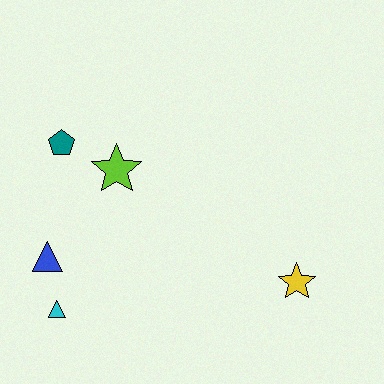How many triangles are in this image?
There are 2 triangles.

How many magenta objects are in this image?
There are no magenta objects.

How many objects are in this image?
There are 5 objects.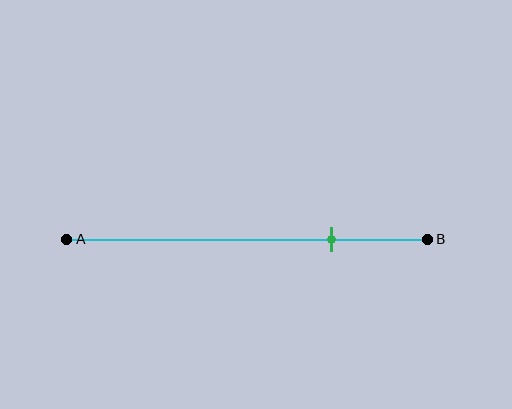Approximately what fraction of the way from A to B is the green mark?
The green mark is approximately 75% of the way from A to B.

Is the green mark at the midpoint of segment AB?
No, the mark is at about 75% from A, not at the 50% midpoint.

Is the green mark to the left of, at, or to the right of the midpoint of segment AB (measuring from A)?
The green mark is to the right of the midpoint of segment AB.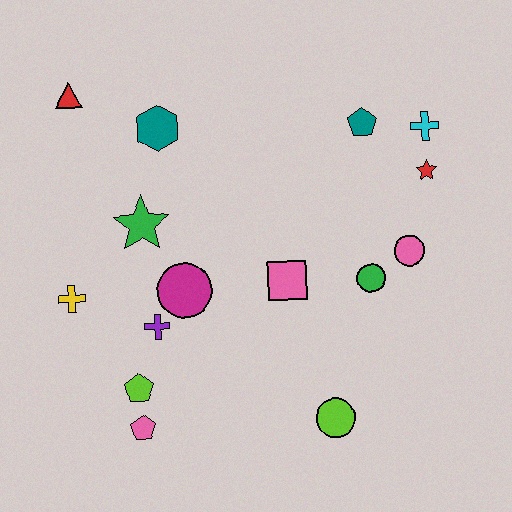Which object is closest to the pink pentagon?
The lime pentagon is closest to the pink pentagon.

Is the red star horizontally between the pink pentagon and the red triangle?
No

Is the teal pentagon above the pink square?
Yes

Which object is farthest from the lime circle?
The red triangle is farthest from the lime circle.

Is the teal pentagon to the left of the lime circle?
No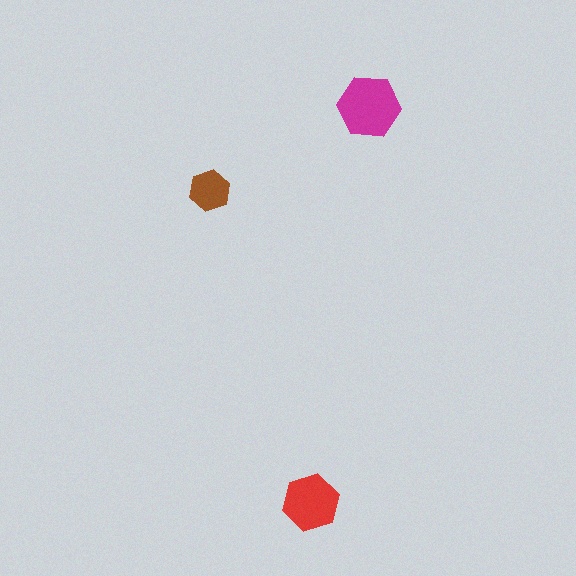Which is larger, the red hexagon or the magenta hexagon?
The magenta one.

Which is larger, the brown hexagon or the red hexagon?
The red one.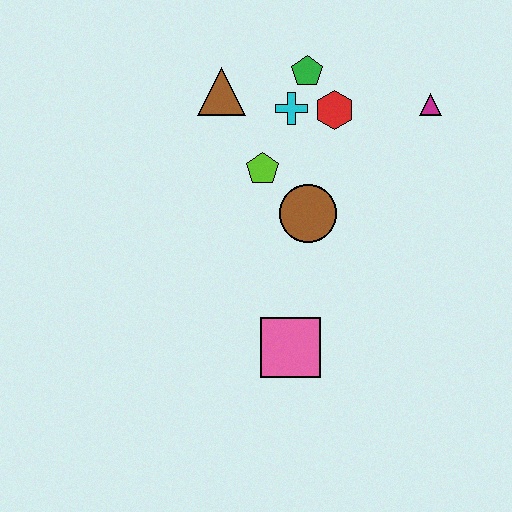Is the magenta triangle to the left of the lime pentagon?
No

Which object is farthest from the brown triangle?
The pink square is farthest from the brown triangle.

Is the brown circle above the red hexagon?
No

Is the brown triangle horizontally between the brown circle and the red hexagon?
No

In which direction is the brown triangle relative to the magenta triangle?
The brown triangle is to the left of the magenta triangle.